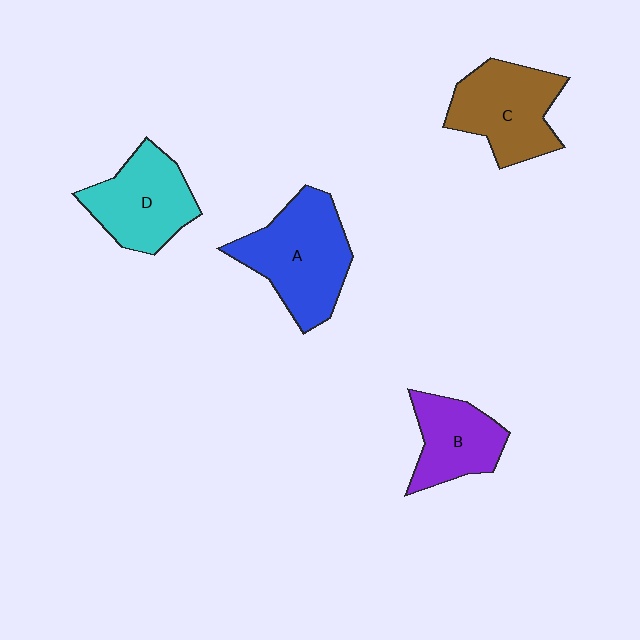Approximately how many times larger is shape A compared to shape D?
Approximately 1.2 times.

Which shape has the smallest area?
Shape B (purple).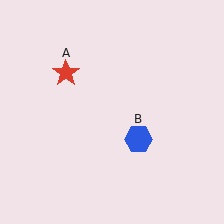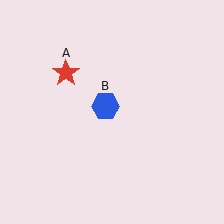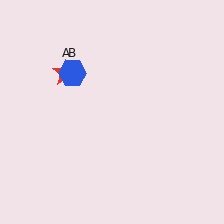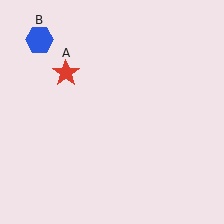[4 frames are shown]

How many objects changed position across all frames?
1 object changed position: blue hexagon (object B).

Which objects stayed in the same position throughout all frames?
Red star (object A) remained stationary.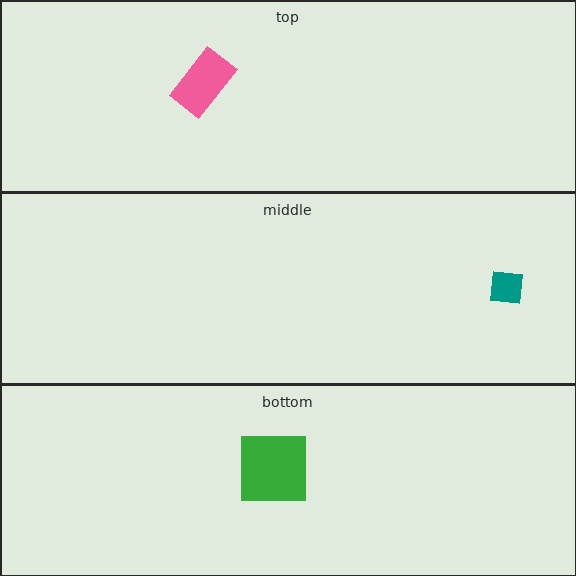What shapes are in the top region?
The pink rectangle.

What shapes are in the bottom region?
The green square.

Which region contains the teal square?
The middle region.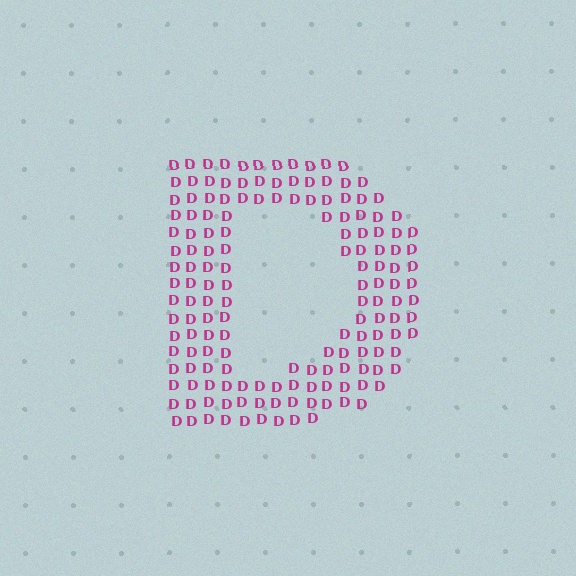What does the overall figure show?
The overall figure shows the letter D.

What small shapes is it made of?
It is made of small letter D's.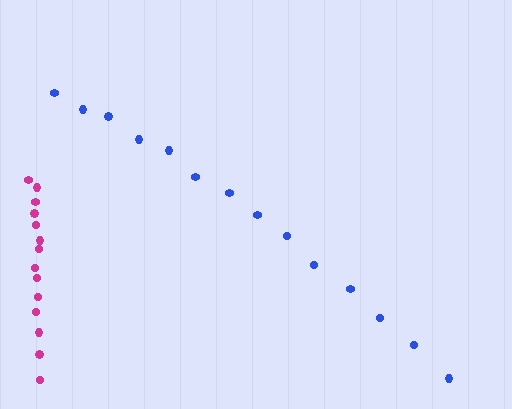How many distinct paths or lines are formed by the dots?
There are 2 distinct paths.